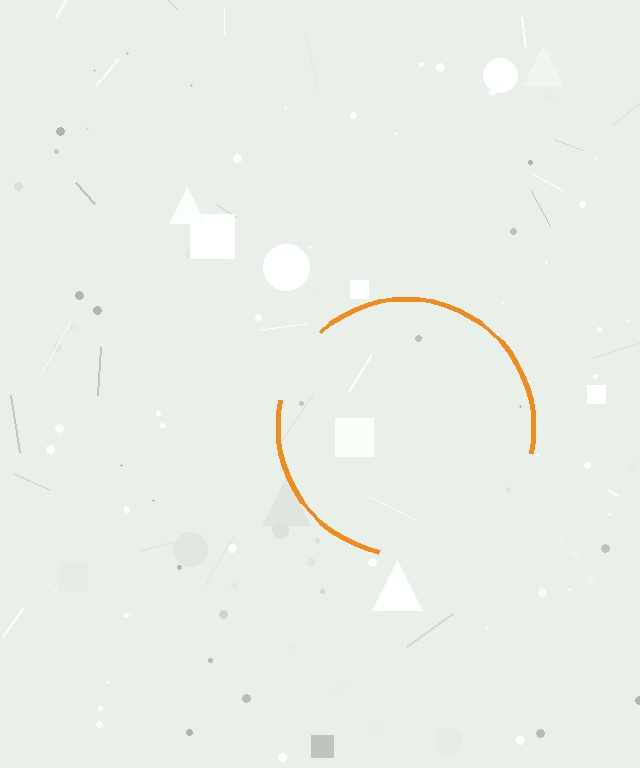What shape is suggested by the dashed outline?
The dashed outline suggests a circle.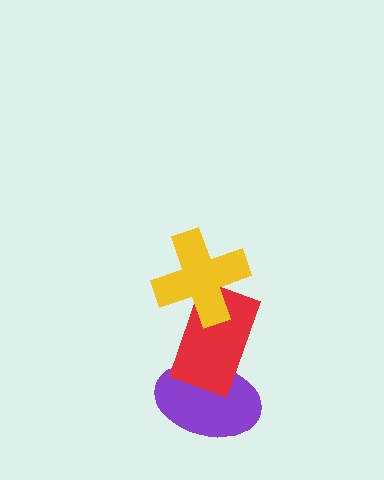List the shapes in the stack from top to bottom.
From top to bottom: the yellow cross, the red rectangle, the purple ellipse.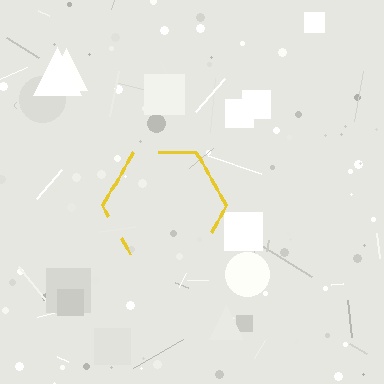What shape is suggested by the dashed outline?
The dashed outline suggests a hexagon.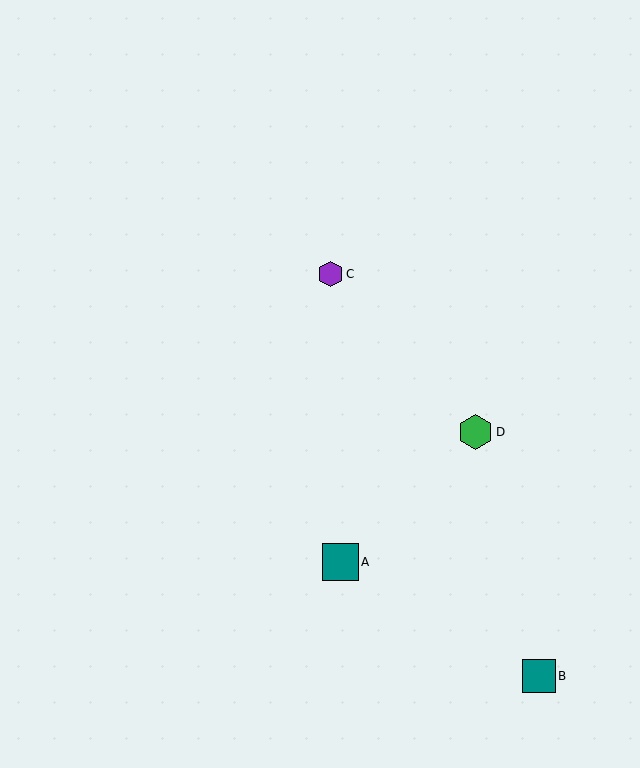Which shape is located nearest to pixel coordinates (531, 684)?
The teal square (labeled B) at (539, 676) is nearest to that location.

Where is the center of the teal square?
The center of the teal square is at (340, 562).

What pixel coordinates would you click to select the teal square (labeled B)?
Click at (539, 676) to select the teal square B.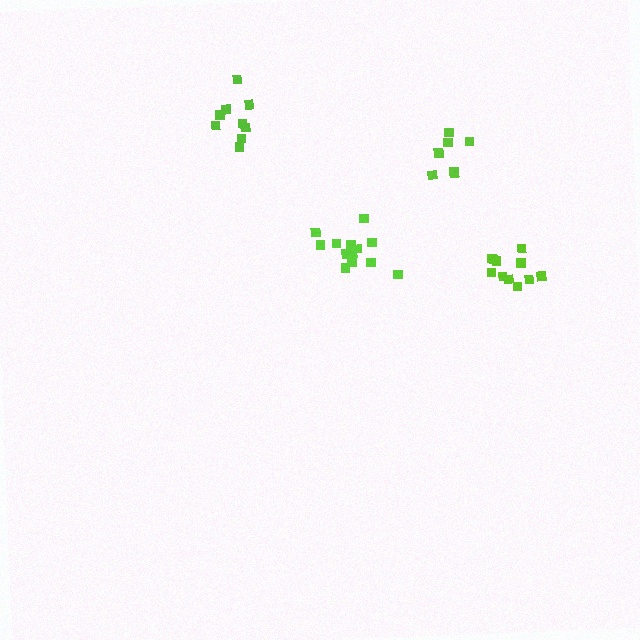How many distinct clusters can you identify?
There are 4 distinct clusters.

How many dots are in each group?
Group 1: 11 dots, Group 2: 7 dots, Group 3: 9 dots, Group 4: 13 dots (40 total).